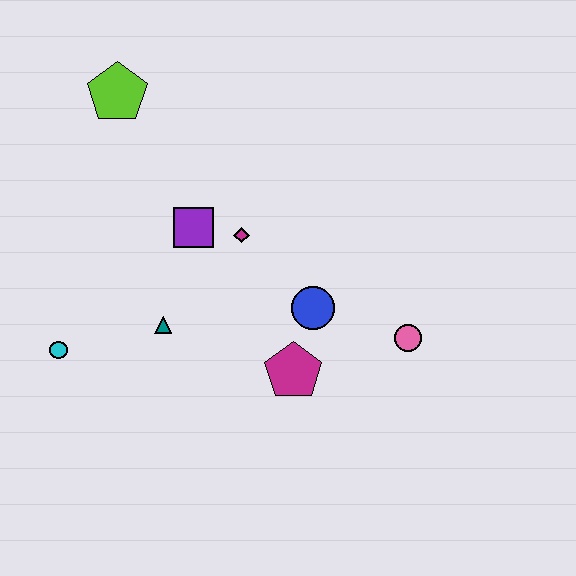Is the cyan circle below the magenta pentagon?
No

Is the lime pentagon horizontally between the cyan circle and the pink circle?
Yes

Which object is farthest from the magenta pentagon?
The lime pentagon is farthest from the magenta pentagon.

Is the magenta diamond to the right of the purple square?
Yes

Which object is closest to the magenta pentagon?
The blue circle is closest to the magenta pentagon.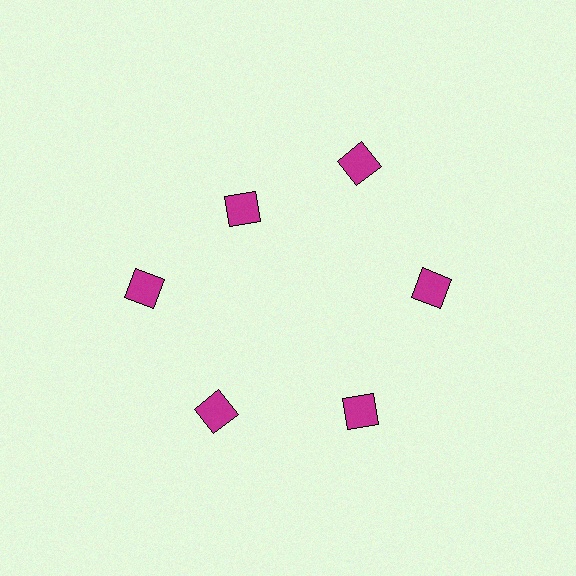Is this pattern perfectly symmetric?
No. The 6 magenta diamonds are arranged in a ring, but one element near the 11 o'clock position is pulled inward toward the center, breaking the 6-fold rotational symmetry.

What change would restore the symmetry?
The symmetry would be restored by moving it outward, back onto the ring so that all 6 diamonds sit at equal angles and equal distance from the center.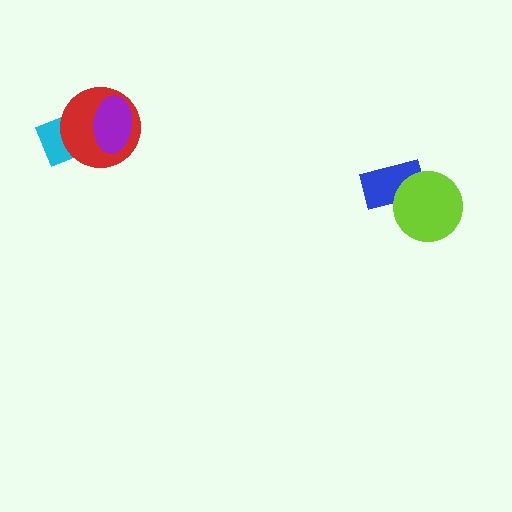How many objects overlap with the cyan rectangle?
2 objects overlap with the cyan rectangle.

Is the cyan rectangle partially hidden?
Yes, it is partially covered by another shape.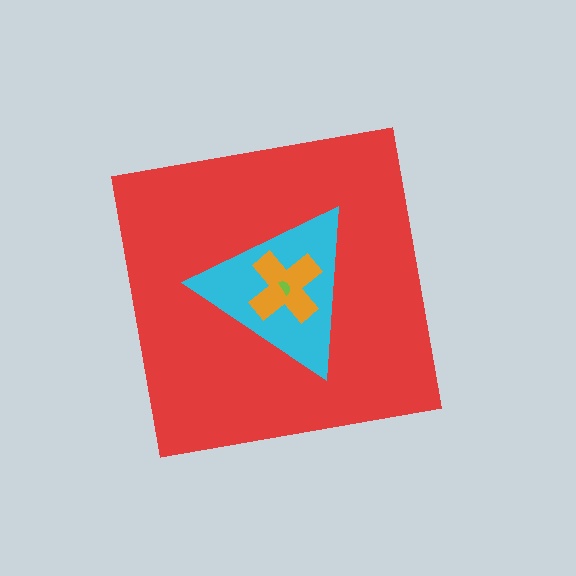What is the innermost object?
The lime semicircle.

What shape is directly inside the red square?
The cyan triangle.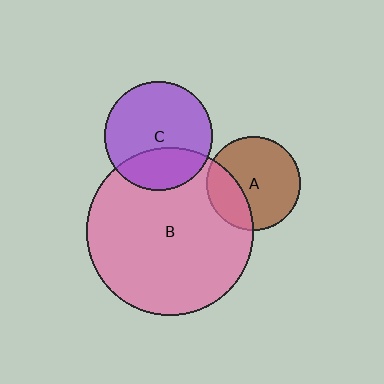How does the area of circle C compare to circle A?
Approximately 1.3 times.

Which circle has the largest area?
Circle B (pink).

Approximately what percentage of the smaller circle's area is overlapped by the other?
Approximately 30%.